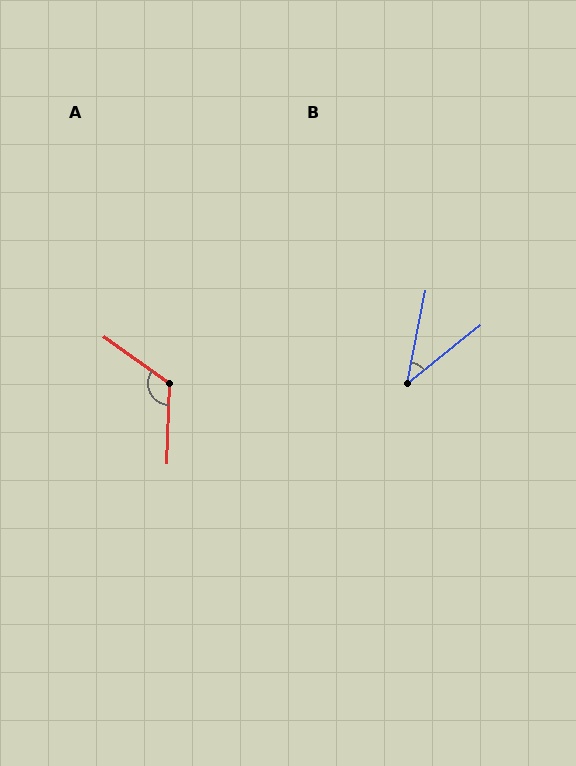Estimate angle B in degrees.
Approximately 40 degrees.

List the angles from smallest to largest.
B (40°), A (124°).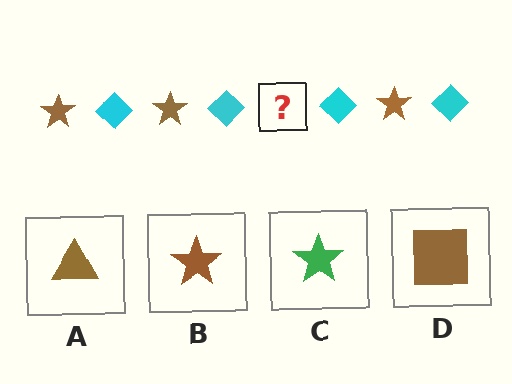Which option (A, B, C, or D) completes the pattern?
B.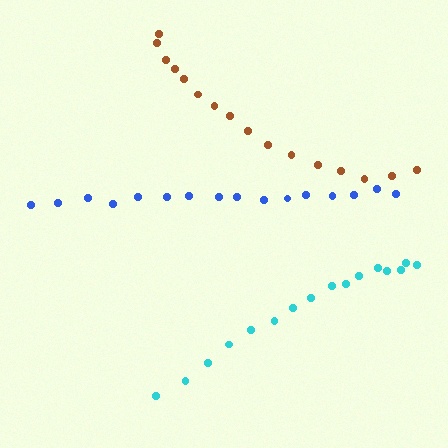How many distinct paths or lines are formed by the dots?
There are 3 distinct paths.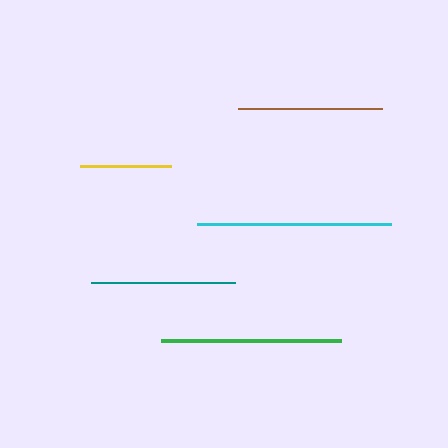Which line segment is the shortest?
The yellow line is the shortest at approximately 91 pixels.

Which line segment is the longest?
The cyan line is the longest at approximately 193 pixels.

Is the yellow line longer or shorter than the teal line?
The teal line is longer than the yellow line.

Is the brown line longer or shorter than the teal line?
The teal line is longer than the brown line.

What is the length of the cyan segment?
The cyan segment is approximately 193 pixels long.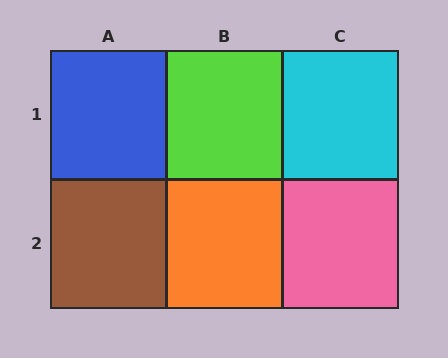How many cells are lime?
1 cell is lime.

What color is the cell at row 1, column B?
Lime.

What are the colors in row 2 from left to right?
Brown, orange, pink.